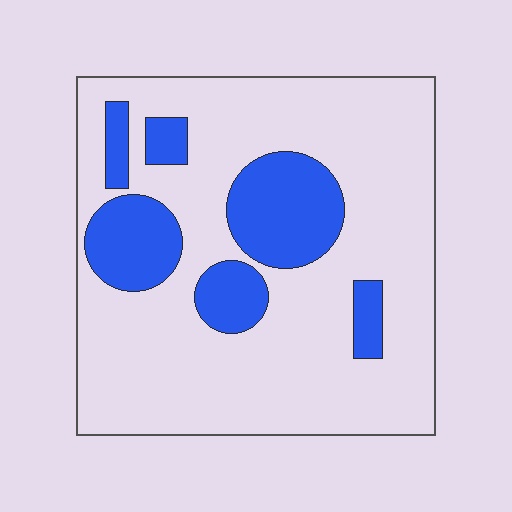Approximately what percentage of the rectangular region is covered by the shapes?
Approximately 25%.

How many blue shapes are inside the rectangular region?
6.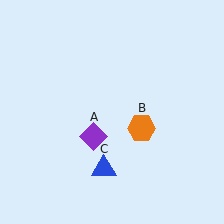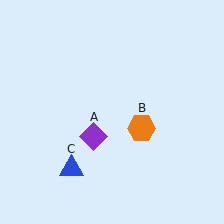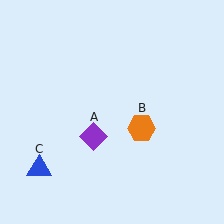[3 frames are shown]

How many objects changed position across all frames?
1 object changed position: blue triangle (object C).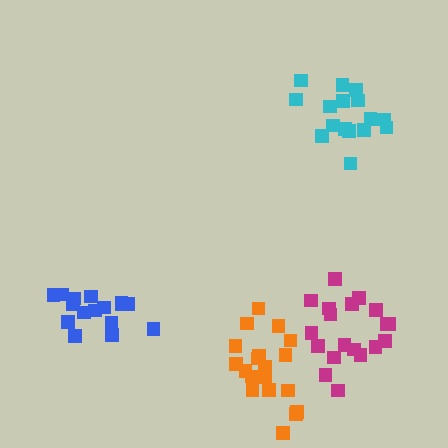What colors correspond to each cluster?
The clusters are colored: blue, orange, cyan, magenta.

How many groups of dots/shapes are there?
There are 4 groups.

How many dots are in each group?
Group 1: 16 dots, Group 2: 19 dots, Group 3: 16 dots, Group 4: 19 dots (70 total).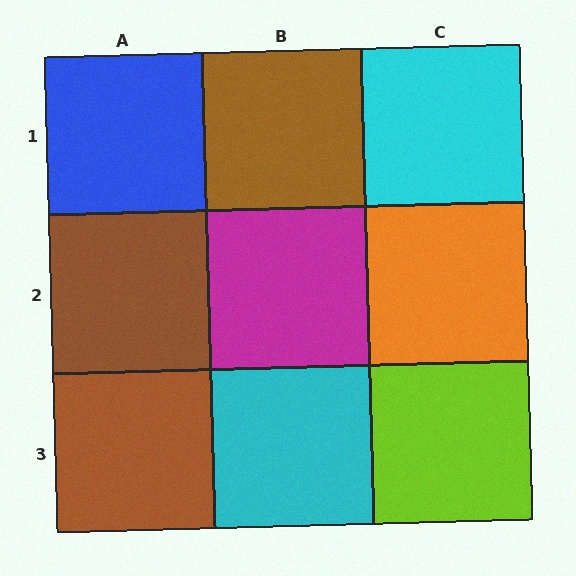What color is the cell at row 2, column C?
Orange.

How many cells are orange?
1 cell is orange.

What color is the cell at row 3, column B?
Cyan.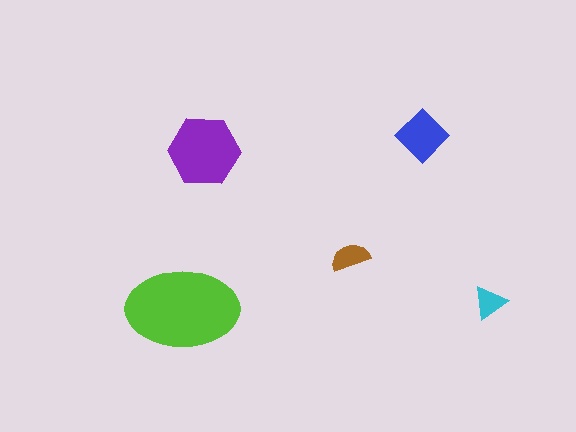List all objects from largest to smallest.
The lime ellipse, the purple hexagon, the blue diamond, the brown semicircle, the cyan triangle.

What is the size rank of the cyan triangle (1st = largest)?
5th.